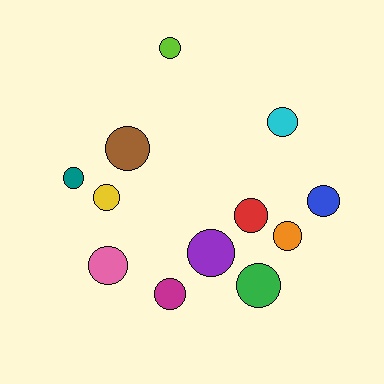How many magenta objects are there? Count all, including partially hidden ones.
There is 1 magenta object.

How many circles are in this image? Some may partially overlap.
There are 12 circles.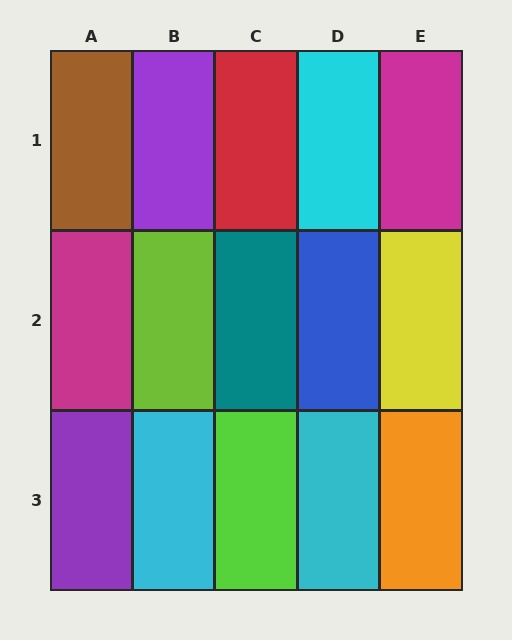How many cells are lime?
2 cells are lime.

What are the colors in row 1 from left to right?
Brown, purple, red, cyan, magenta.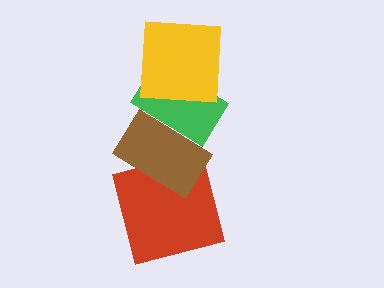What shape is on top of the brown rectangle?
The green rectangle is on top of the brown rectangle.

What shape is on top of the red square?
The brown rectangle is on top of the red square.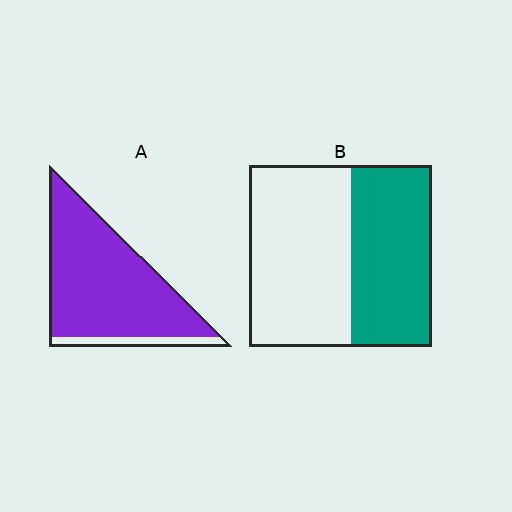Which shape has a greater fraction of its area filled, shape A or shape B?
Shape A.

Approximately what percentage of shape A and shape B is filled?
A is approximately 90% and B is approximately 45%.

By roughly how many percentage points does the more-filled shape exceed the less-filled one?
By roughly 45 percentage points (A over B).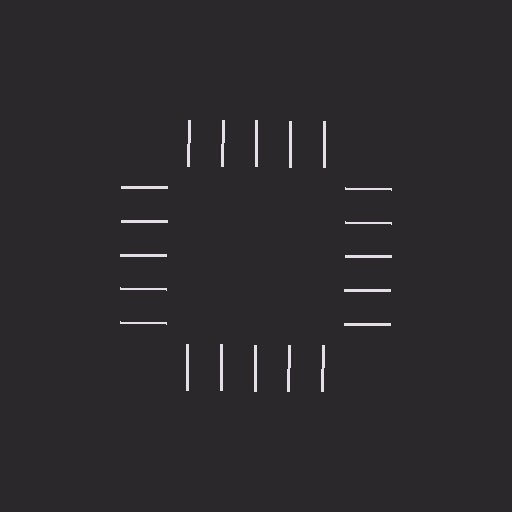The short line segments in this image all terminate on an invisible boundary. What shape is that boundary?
An illusory square — the line segments terminate on its edges but no continuous stroke is drawn.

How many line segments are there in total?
20 — 5 along each of the 4 edges.